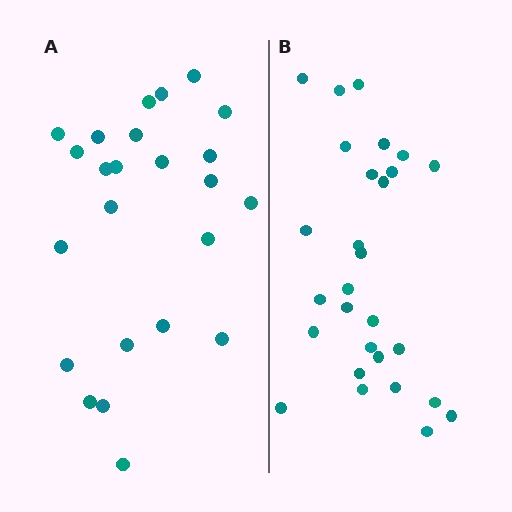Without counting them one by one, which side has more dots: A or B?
Region B (the right region) has more dots.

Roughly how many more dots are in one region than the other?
Region B has about 4 more dots than region A.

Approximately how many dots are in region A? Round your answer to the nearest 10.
About 20 dots. (The exact count is 24, which rounds to 20.)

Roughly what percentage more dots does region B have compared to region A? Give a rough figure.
About 15% more.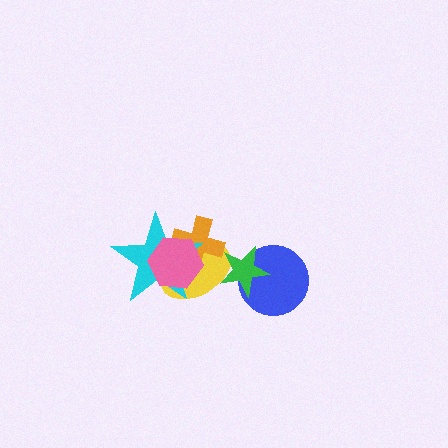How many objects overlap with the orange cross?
3 objects overlap with the orange cross.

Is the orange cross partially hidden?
Yes, it is partially covered by another shape.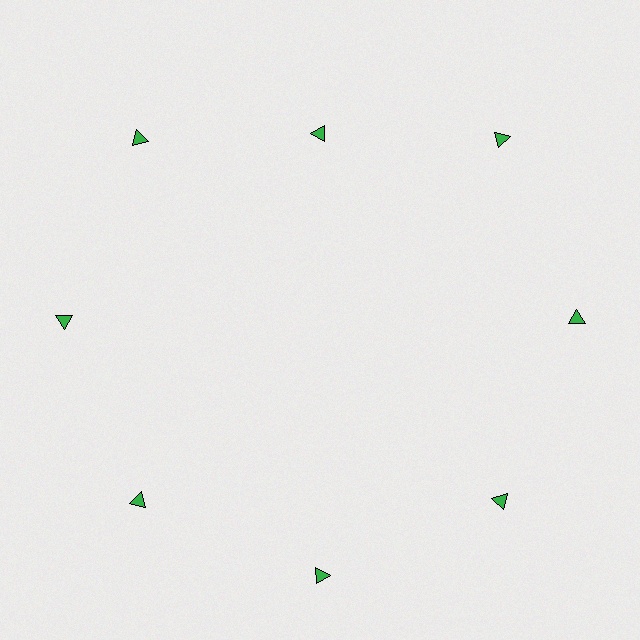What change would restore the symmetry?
The symmetry would be restored by moving it outward, back onto the ring so that all 8 triangles sit at equal angles and equal distance from the center.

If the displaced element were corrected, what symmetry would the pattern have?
It would have 8-fold rotational symmetry — the pattern would map onto itself every 45 degrees.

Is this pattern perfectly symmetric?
No. The 8 green triangles are arranged in a ring, but one element near the 12 o'clock position is pulled inward toward the center, breaking the 8-fold rotational symmetry.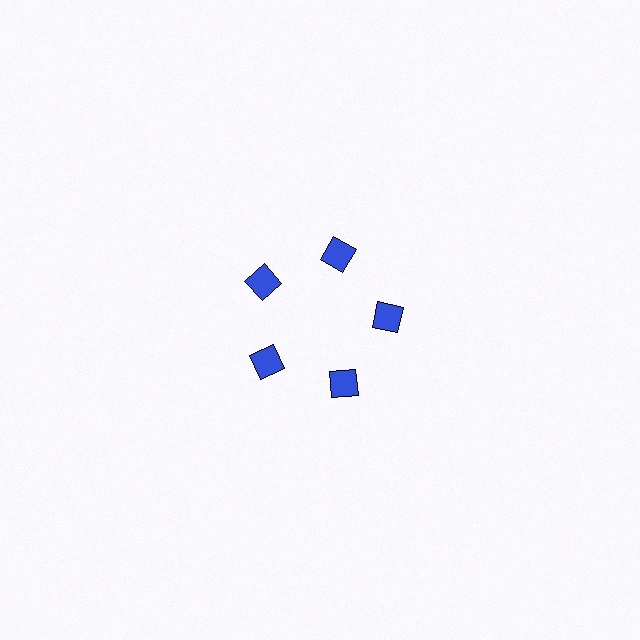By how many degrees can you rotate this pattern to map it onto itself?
The pattern maps onto itself every 72 degrees of rotation.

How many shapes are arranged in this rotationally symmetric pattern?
There are 5 shapes, arranged in 5 groups of 1.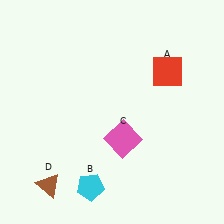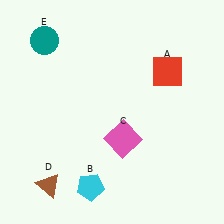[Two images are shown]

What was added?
A teal circle (E) was added in Image 2.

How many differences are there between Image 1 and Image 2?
There is 1 difference between the two images.